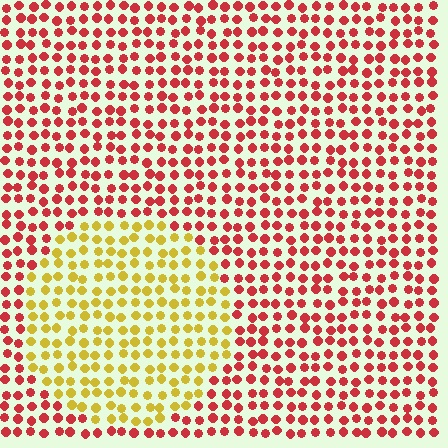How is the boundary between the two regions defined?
The boundary is defined purely by a slight shift in hue (about 57 degrees). Spacing, size, and orientation are identical on both sides.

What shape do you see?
I see a circle.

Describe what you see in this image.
The image is filled with small red elements in a uniform arrangement. A circle-shaped region is visible where the elements are tinted to a slightly different hue, forming a subtle color boundary.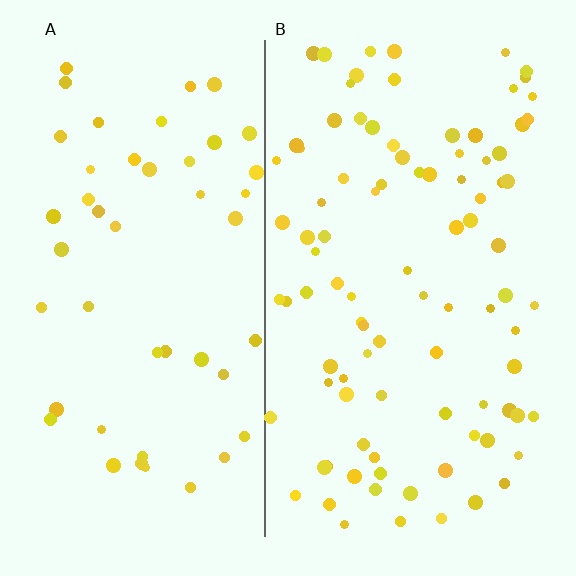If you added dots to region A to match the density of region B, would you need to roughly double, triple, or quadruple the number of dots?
Approximately double.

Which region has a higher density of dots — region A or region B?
B (the right).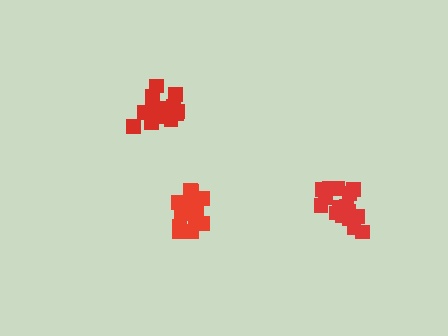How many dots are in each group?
Group 1: 17 dots, Group 2: 14 dots, Group 3: 15 dots (46 total).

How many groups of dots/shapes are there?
There are 3 groups.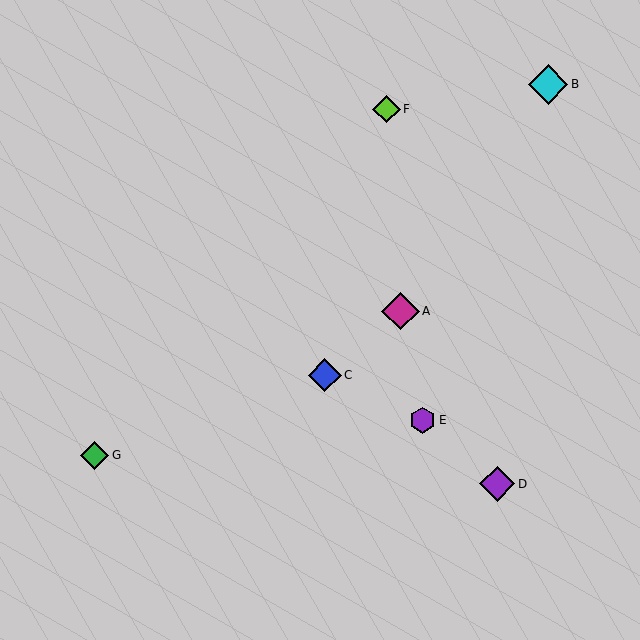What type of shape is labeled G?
Shape G is a green diamond.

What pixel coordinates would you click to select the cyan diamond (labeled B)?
Click at (548, 84) to select the cyan diamond B.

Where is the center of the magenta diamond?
The center of the magenta diamond is at (400, 311).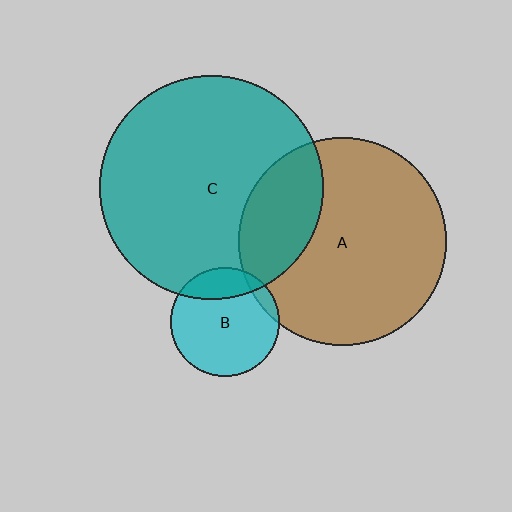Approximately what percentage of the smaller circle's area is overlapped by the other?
Approximately 20%.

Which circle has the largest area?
Circle C (teal).